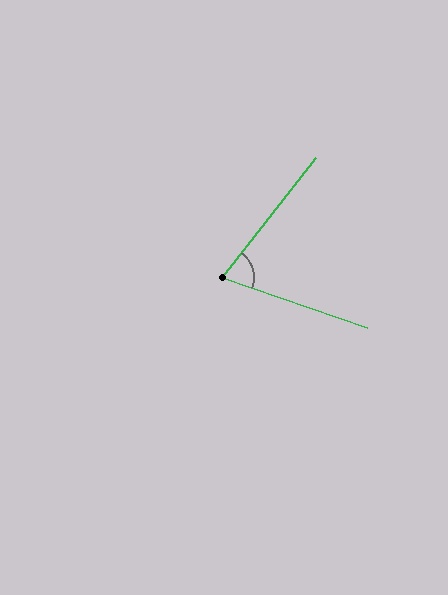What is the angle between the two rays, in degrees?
Approximately 71 degrees.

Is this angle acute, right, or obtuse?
It is acute.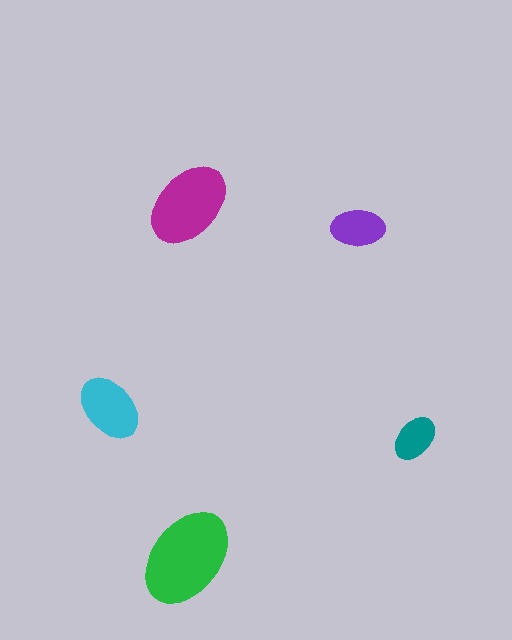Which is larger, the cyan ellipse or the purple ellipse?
The cyan one.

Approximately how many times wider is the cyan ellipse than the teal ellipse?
About 1.5 times wider.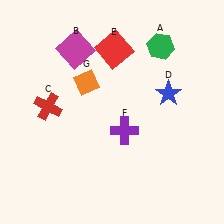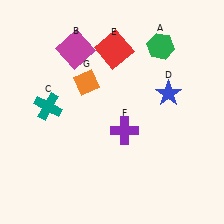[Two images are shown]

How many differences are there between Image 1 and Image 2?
There is 1 difference between the two images.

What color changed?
The cross (C) changed from red in Image 1 to teal in Image 2.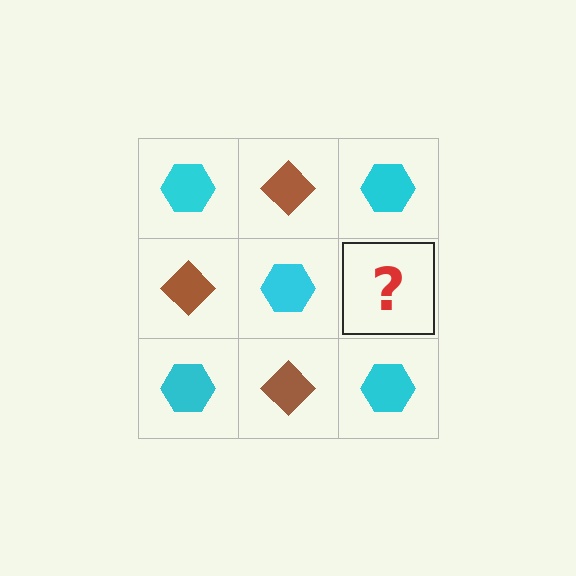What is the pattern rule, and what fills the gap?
The rule is that it alternates cyan hexagon and brown diamond in a checkerboard pattern. The gap should be filled with a brown diamond.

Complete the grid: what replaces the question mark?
The question mark should be replaced with a brown diamond.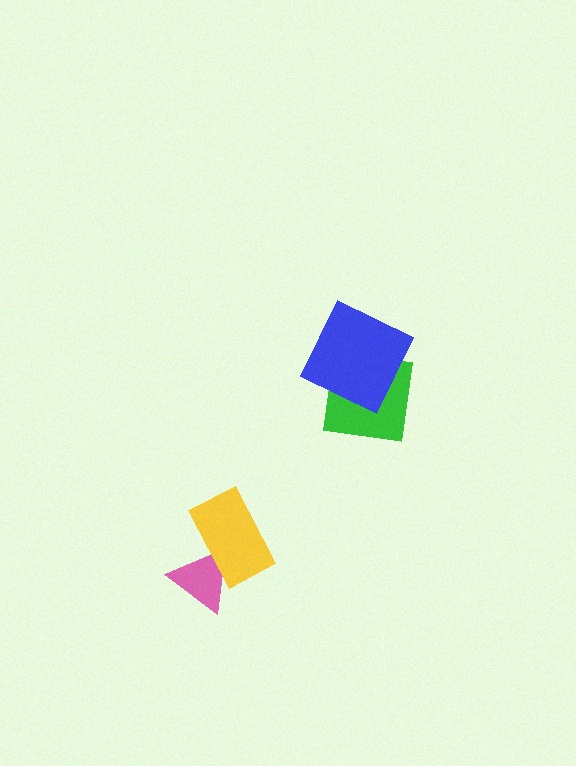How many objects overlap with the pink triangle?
1 object overlaps with the pink triangle.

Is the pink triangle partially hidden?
Yes, it is partially covered by another shape.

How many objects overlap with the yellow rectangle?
1 object overlaps with the yellow rectangle.